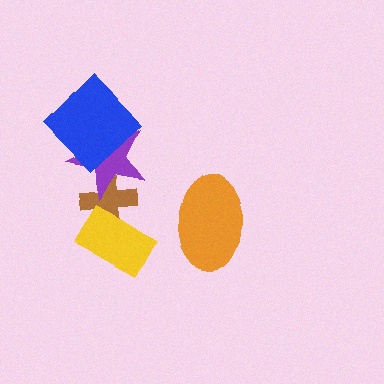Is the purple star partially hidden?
Yes, it is partially covered by another shape.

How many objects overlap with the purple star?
2 objects overlap with the purple star.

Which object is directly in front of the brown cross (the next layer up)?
The purple star is directly in front of the brown cross.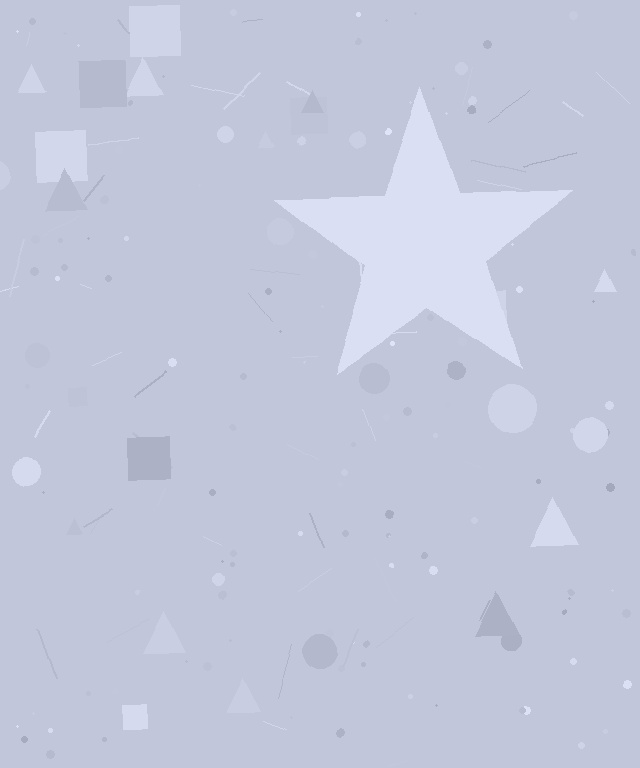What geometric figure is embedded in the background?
A star is embedded in the background.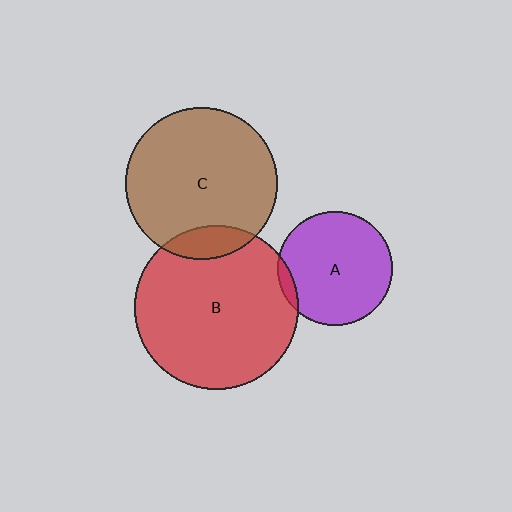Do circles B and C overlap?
Yes.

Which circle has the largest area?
Circle B (red).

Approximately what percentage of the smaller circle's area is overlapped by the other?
Approximately 10%.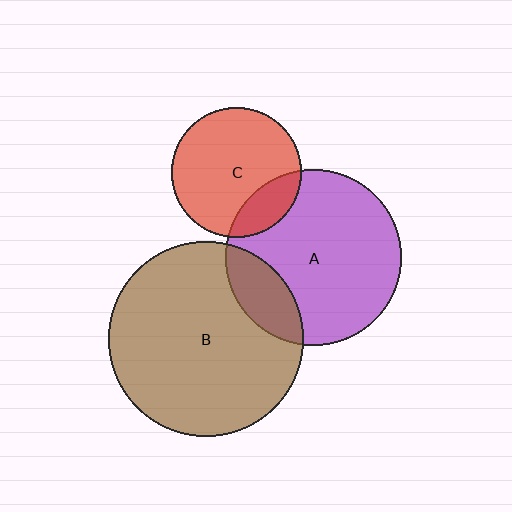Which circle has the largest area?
Circle B (brown).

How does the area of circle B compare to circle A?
Approximately 1.2 times.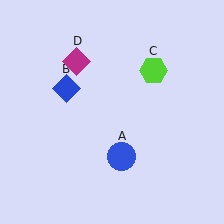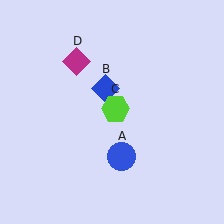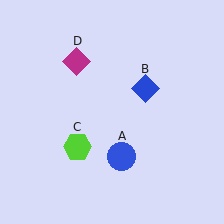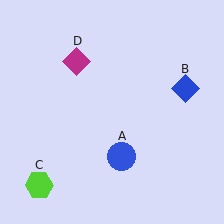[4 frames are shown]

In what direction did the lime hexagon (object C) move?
The lime hexagon (object C) moved down and to the left.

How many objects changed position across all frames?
2 objects changed position: blue diamond (object B), lime hexagon (object C).